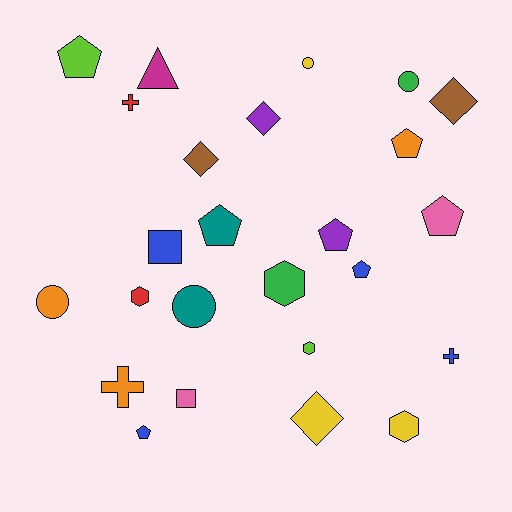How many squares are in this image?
There are 2 squares.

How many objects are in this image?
There are 25 objects.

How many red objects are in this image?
There are 2 red objects.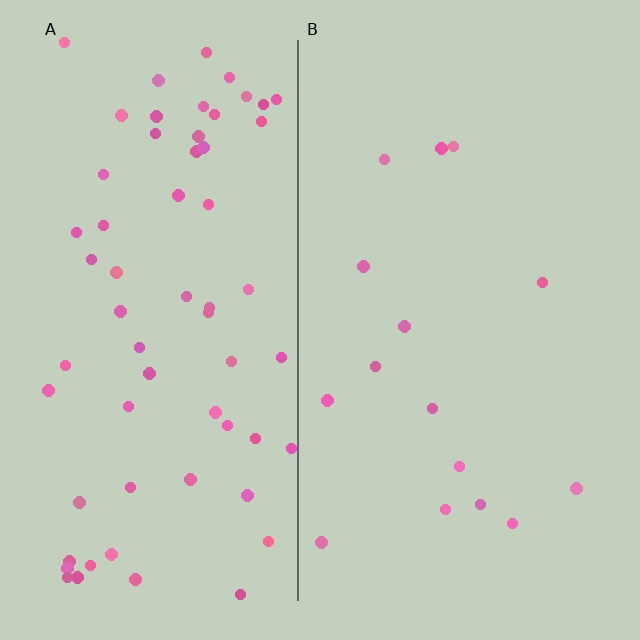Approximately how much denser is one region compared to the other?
Approximately 4.1× — region A over region B.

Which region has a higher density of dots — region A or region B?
A (the left).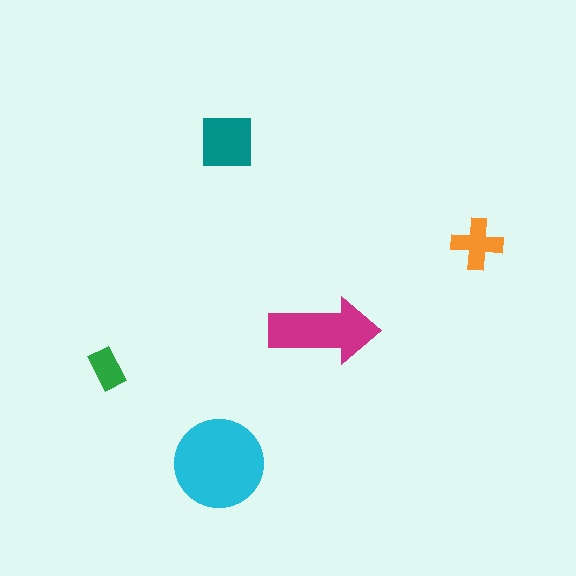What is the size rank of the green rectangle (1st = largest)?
5th.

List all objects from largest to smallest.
The cyan circle, the magenta arrow, the teal square, the orange cross, the green rectangle.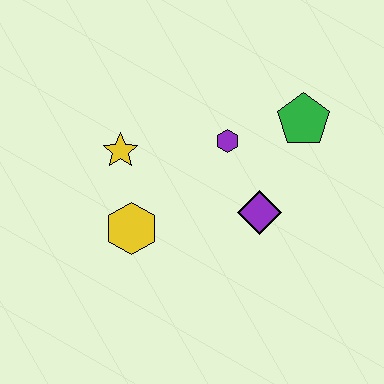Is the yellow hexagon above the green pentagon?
No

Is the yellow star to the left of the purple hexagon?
Yes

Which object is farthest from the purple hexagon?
The yellow hexagon is farthest from the purple hexagon.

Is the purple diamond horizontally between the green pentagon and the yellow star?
Yes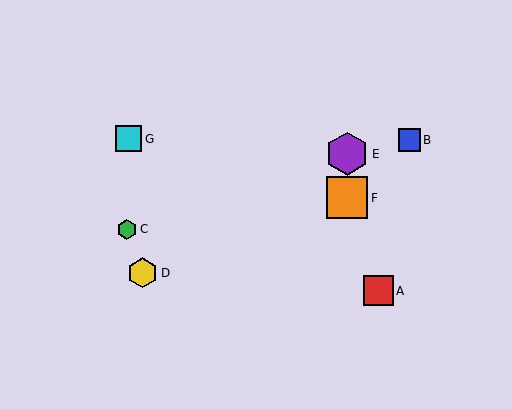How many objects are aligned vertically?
2 objects (E, F) are aligned vertically.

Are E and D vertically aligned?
No, E is at x≈347 and D is at x≈143.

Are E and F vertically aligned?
Yes, both are at x≈347.